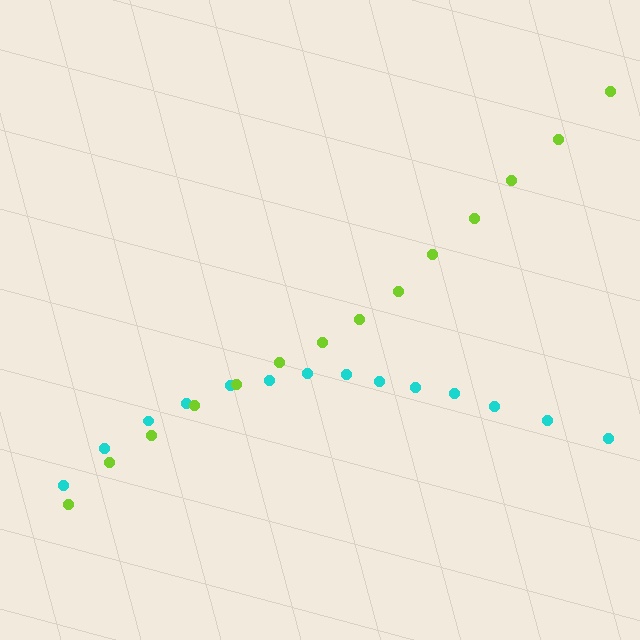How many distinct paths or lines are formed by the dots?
There are 2 distinct paths.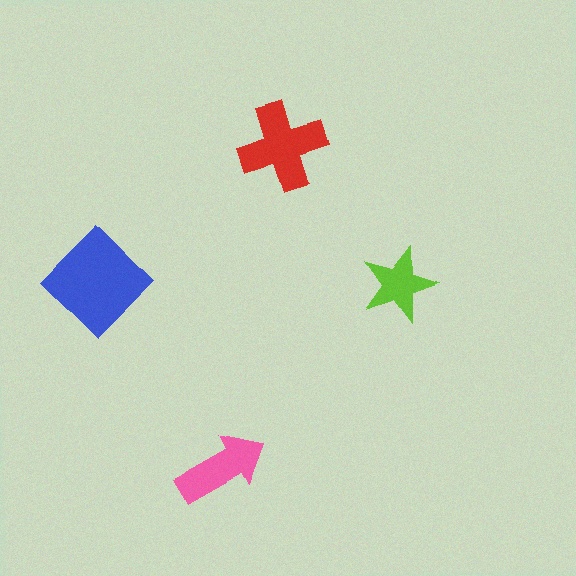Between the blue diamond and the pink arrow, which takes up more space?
The blue diamond.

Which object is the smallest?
The lime star.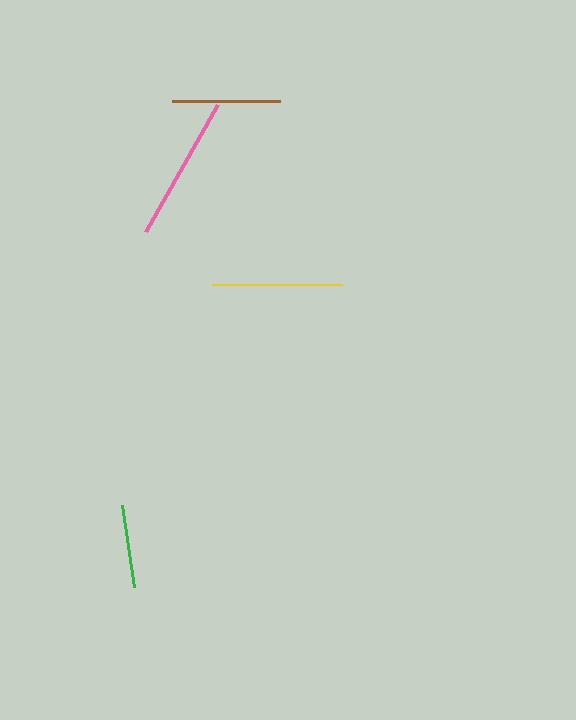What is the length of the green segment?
The green segment is approximately 83 pixels long.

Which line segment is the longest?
The pink line is the longest at approximately 146 pixels.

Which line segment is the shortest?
The green line is the shortest at approximately 83 pixels.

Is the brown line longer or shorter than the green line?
The brown line is longer than the green line.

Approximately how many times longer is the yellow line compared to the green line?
The yellow line is approximately 1.6 times the length of the green line.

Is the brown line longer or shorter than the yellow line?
The yellow line is longer than the brown line.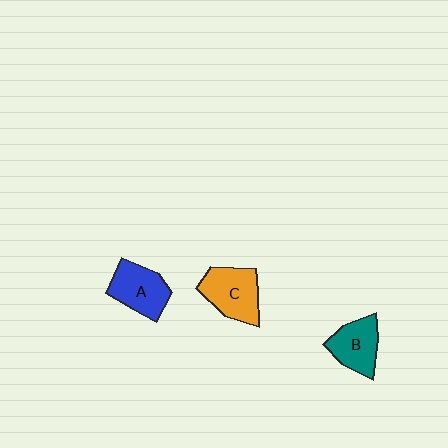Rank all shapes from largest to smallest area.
From largest to smallest: C (orange), A (blue), B (teal).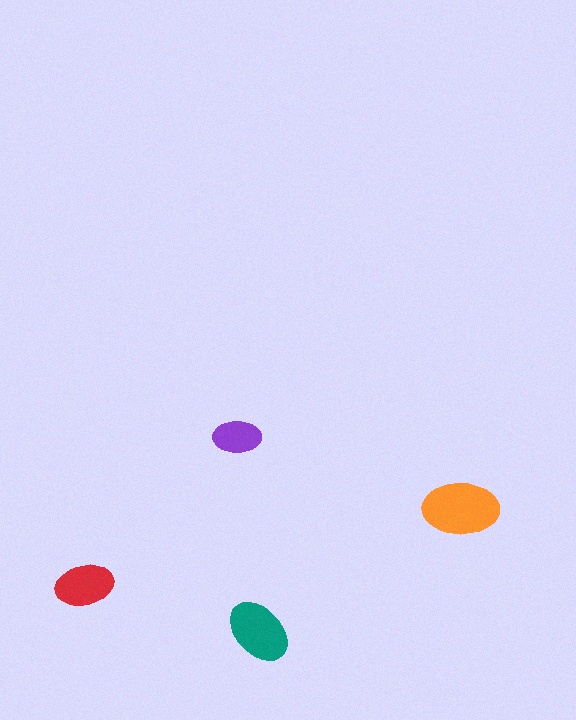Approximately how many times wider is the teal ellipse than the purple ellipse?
About 1.5 times wider.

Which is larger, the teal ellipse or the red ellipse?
The teal one.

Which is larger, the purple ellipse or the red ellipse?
The red one.